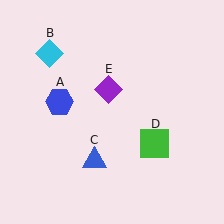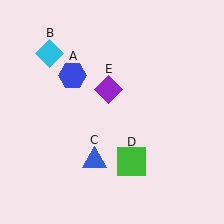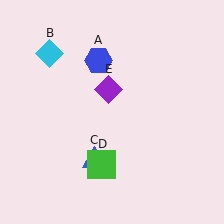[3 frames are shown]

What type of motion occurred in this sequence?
The blue hexagon (object A), green square (object D) rotated clockwise around the center of the scene.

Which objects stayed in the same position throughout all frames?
Cyan diamond (object B) and blue triangle (object C) and purple diamond (object E) remained stationary.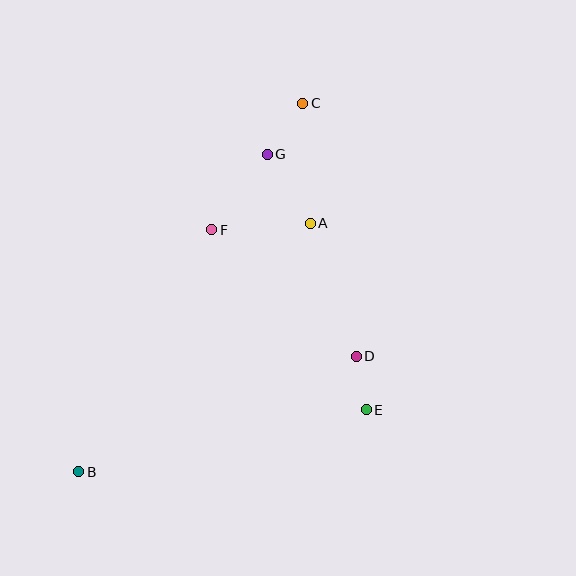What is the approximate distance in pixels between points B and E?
The distance between B and E is approximately 294 pixels.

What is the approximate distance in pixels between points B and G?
The distance between B and G is approximately 369 pixels.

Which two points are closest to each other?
Points D and E are closest to each other.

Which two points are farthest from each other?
Points B and C are farthest from each other.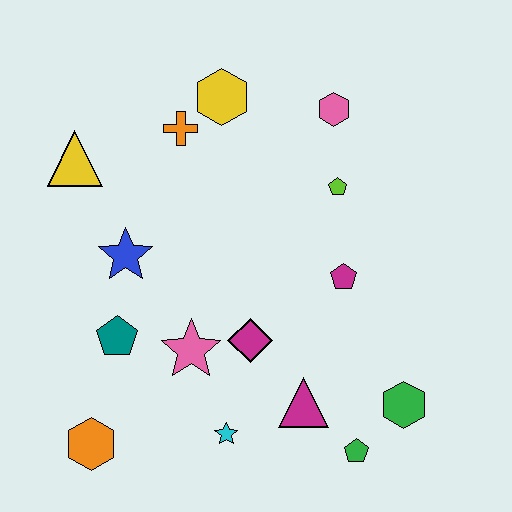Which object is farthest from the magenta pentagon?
The orange hexagon is farthest from the magenta pentagon.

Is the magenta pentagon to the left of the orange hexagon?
No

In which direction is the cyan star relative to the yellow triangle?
The cyan star is below the yellow triangle.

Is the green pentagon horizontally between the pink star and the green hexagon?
Yes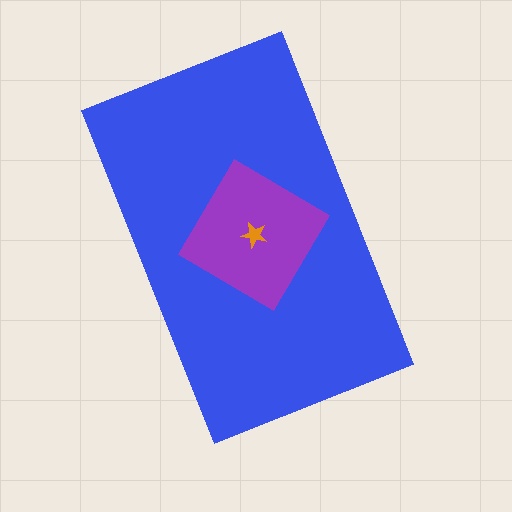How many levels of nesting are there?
3.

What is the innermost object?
The orange star.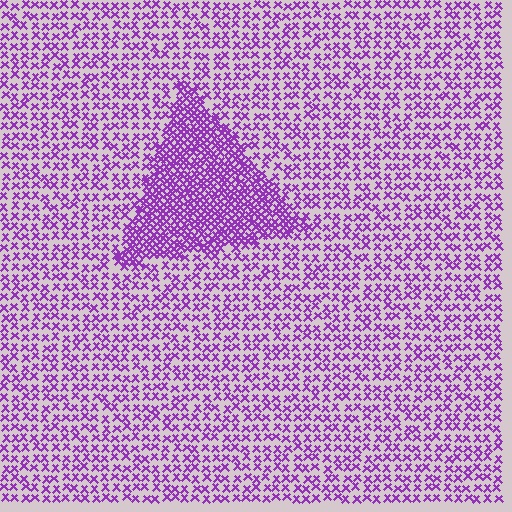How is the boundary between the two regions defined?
The boundary is defined by a change in element density (approximately 2.2x ratio). All elements are the same color, size, and shape.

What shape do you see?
I see a triangle.